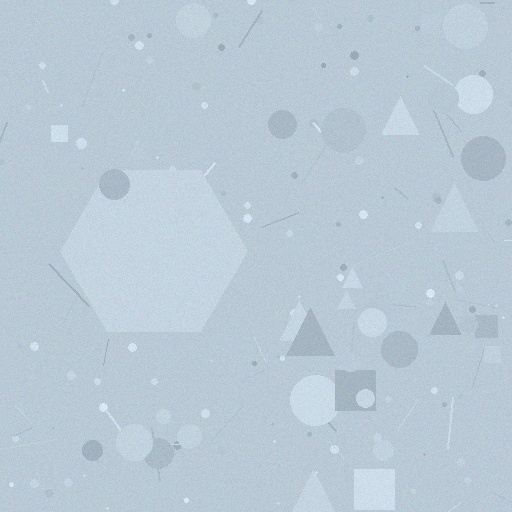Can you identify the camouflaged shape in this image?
The camouflaged shape is a hexagon.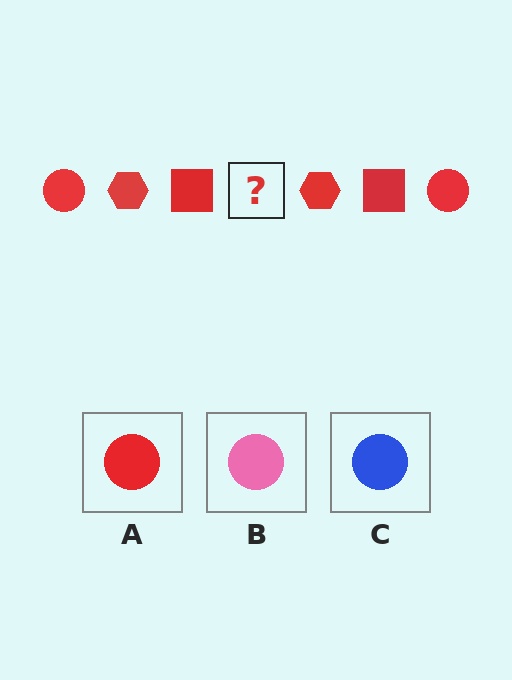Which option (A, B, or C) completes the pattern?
A.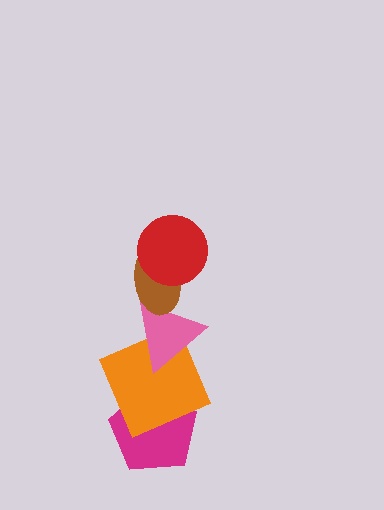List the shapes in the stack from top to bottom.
From top to bottom: the red circle, the brown ellipse, the pink triangle, the orange square, the magenta pentagon.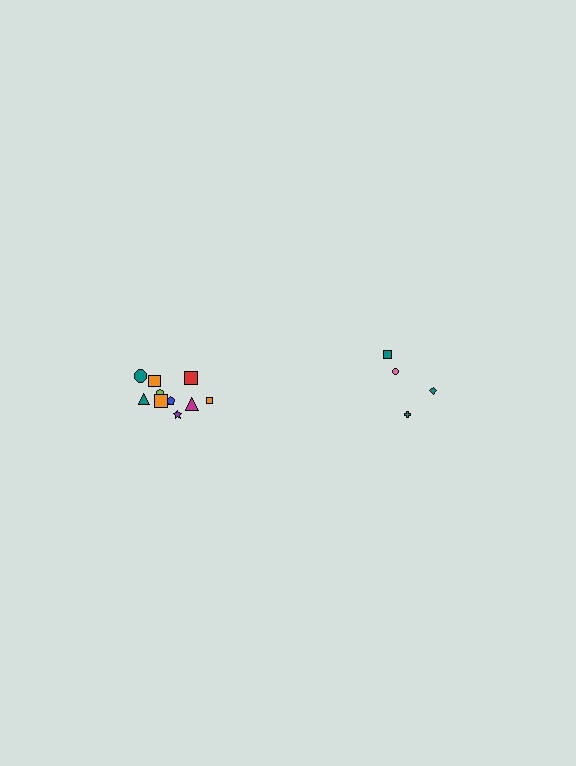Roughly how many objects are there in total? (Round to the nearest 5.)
Roughly 15 objects in total.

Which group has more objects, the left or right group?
The left group.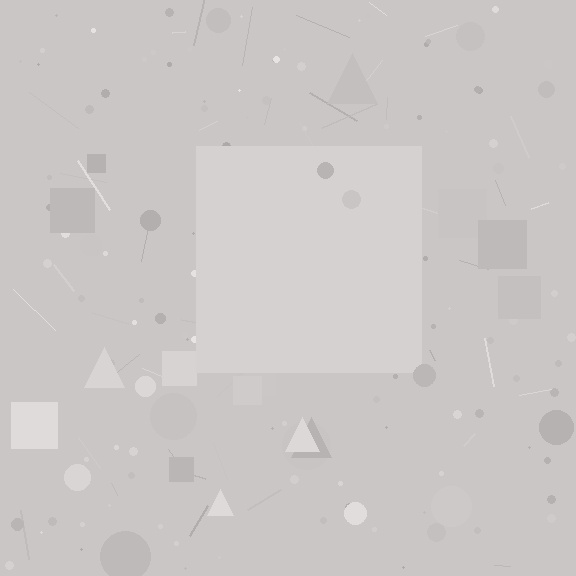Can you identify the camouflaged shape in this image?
The camouflaged shape is a square.